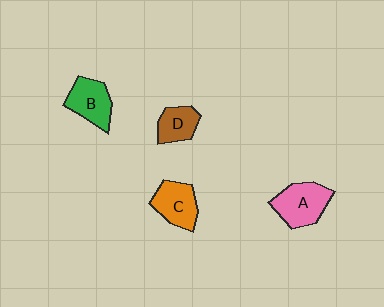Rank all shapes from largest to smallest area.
From largest to smallest: A (pink), C (orange), B (green), D (brown).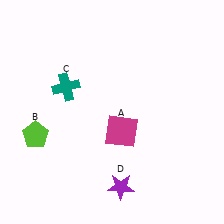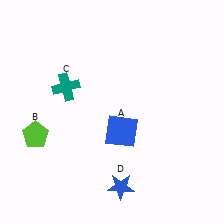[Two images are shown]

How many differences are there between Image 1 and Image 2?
There are 2 differences between the two images.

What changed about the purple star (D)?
In Image 1, D is purple. In Image 2, it changed to blue.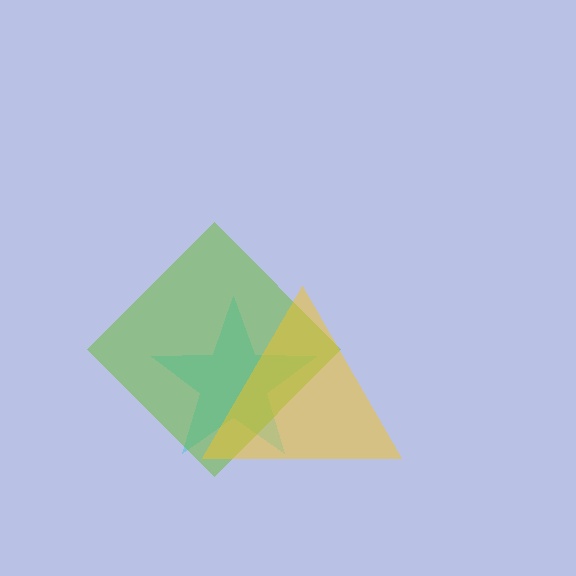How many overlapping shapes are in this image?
There are 3 overlapping shapes in the image.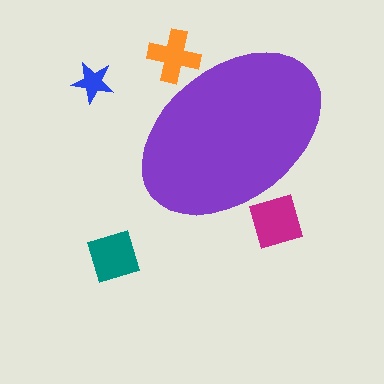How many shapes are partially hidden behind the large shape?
2 shapes are partially hidden.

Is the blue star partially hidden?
No, the blue star is fully visible.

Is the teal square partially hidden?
No, the teal square is fully visible.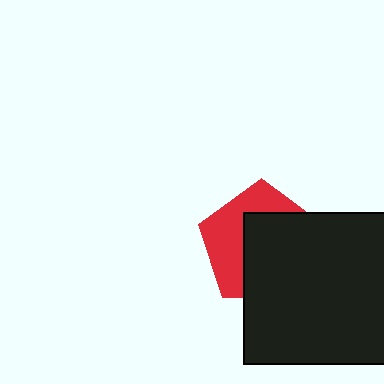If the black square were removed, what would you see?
You would see the complete red pentagon.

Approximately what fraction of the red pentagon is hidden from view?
Roughly 57% of the red pentagon is hidden behind the black square.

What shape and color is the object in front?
The object in front is a black square.